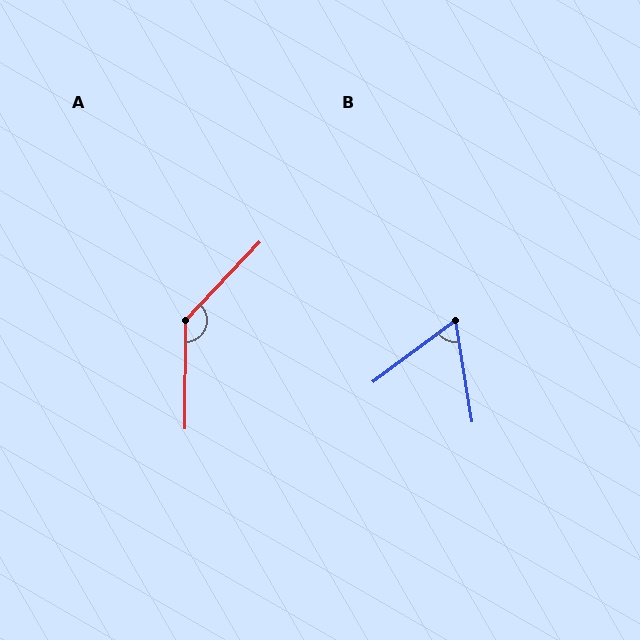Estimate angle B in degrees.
Approximately 63 degrees.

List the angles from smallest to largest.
B (63°), A (137°).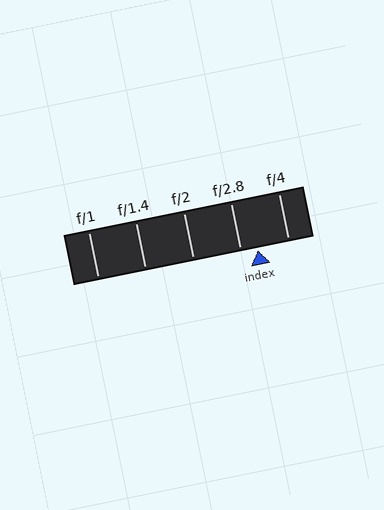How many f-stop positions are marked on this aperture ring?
There are 5 f-stop positions marked.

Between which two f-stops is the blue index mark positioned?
The index mark is between f/2.8 and f/4.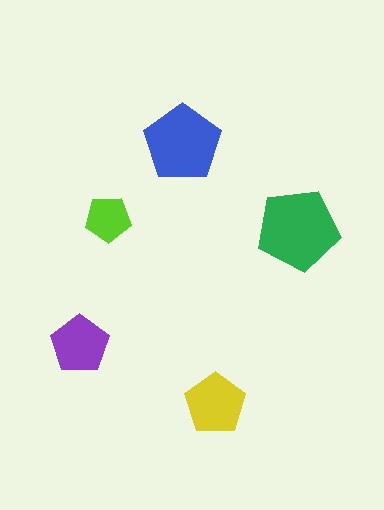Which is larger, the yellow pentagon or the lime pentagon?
The yellow one.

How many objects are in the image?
There are 5 objects in the image.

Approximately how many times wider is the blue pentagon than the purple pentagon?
About 1.5 times wider.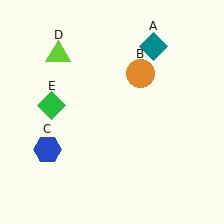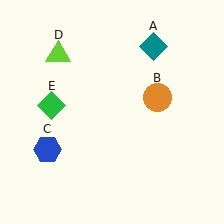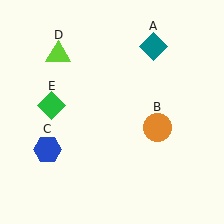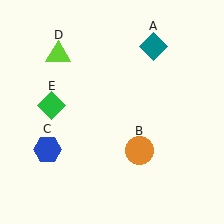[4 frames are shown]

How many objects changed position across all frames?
1 object changed position: orange circle (object B).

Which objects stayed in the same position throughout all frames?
Teal diamond (object A) and blue hexagon (object C) and lime triangle (object D) and green diamond (object E) remained stationary.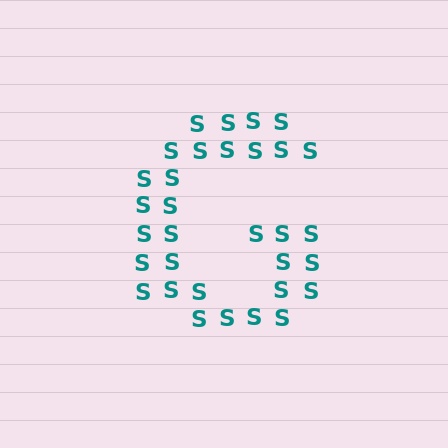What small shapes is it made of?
It is made of small letter S's.